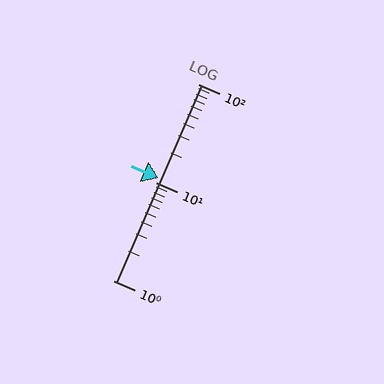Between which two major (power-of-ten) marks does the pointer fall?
The pointer is between 10 and 100.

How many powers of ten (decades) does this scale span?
The scale spans 2 decades, from 1 to 100.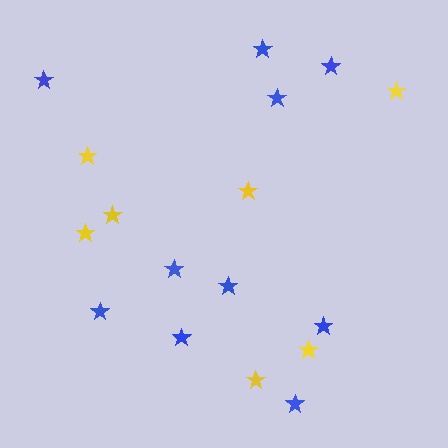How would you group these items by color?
There are 2 groups: one group of blue stars (10) and one group of yellow stars (7).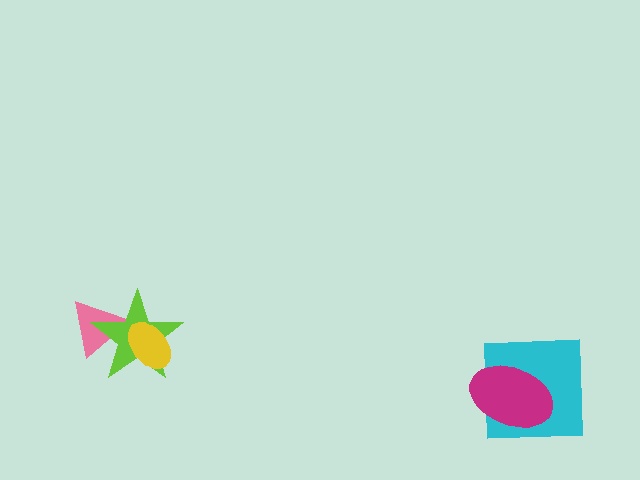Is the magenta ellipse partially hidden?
No, no other shape covers it.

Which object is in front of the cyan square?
The magenta ellipse is in front of the cyan square.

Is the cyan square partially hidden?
Yes, it is partially covered by another shape.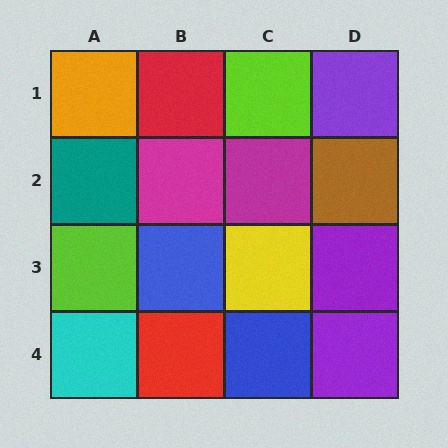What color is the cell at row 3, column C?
Yellow.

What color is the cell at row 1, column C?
Lime.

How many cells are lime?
2 cells are lime.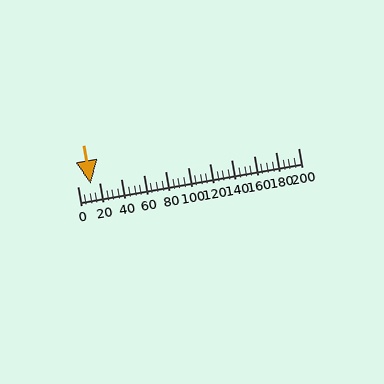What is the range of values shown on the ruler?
The ruler shows values from 0 to 200.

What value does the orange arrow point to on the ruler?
The orange arrow points to approximately 12.